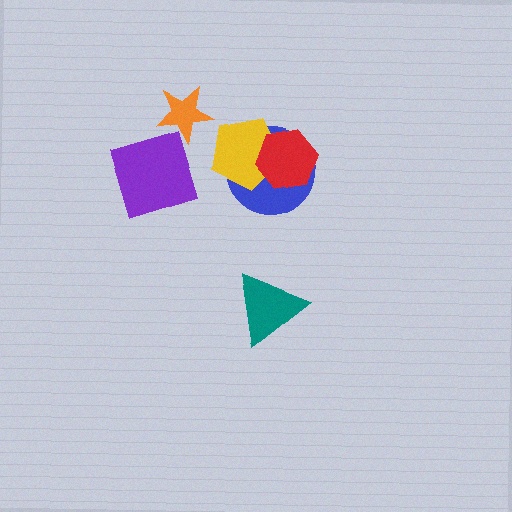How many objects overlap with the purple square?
0 objects overlap with the purple square.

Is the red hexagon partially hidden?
No, no other shape covers it.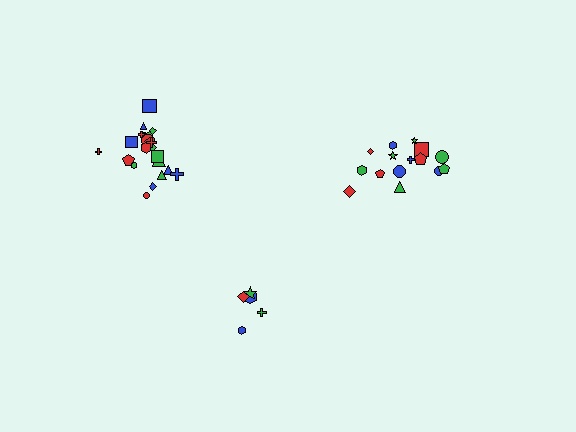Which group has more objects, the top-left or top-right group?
The top-left group.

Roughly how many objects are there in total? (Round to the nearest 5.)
Roughly 40 objects in total.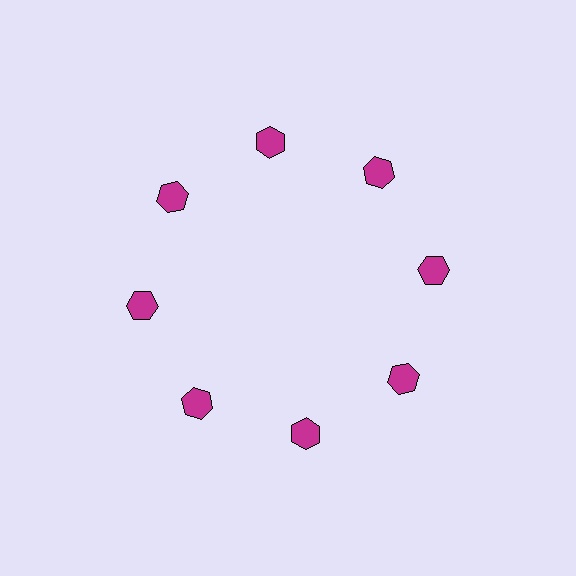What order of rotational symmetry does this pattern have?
This pattern has 8-fold rotational symmetry.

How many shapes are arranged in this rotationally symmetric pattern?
There are 8 shapes, arranged in 8 groups of 1.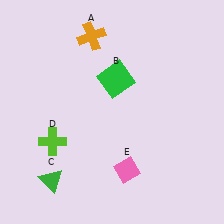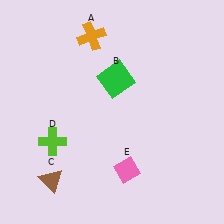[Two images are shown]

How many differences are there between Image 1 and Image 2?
There is 1 difference between the two images.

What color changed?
The triangle (C) changed from green in Image 1 to brown in Image 2.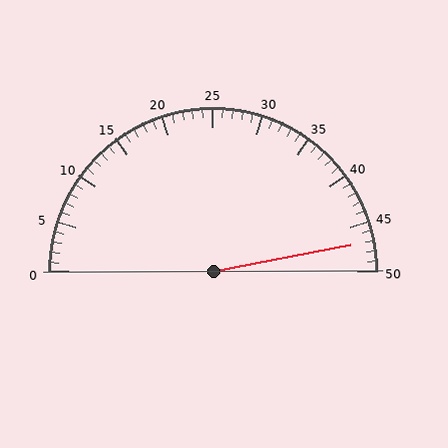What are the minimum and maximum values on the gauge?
The gauge ranges from 0 to 50.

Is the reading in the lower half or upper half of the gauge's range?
The reading is in the upper half of the range (0 to 50).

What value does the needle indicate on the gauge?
The needle indicates approximately 47.